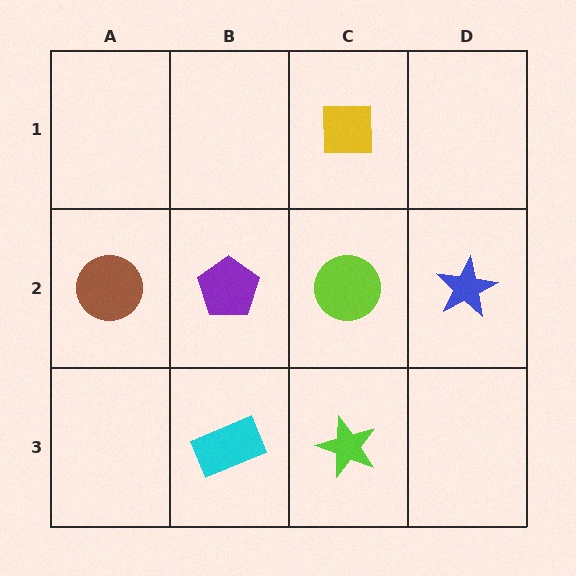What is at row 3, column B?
A cyan rectangle.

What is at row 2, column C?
A lime circle.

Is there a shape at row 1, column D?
No, that cell is empty.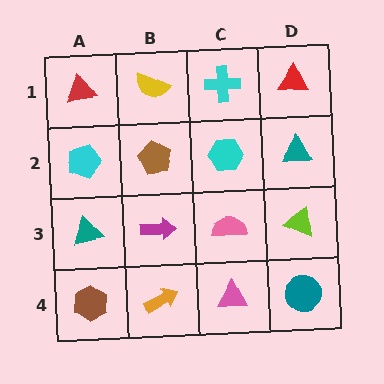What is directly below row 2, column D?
A lime triangle.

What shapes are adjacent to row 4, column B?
A magenta arrow (row 3, column B), a brown hexagon (row 4, column A), a pink triangle (row 4, column C).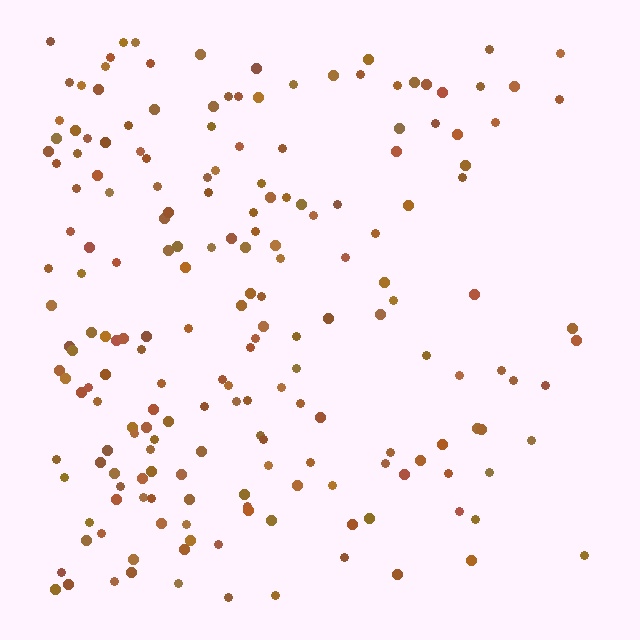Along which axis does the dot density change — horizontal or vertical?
Horizontal.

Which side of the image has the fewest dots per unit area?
The right.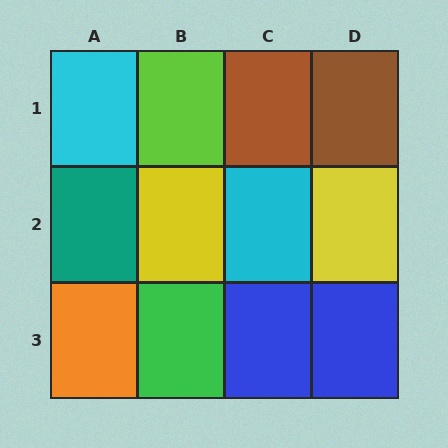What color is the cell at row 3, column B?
Green.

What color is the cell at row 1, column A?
Cyan.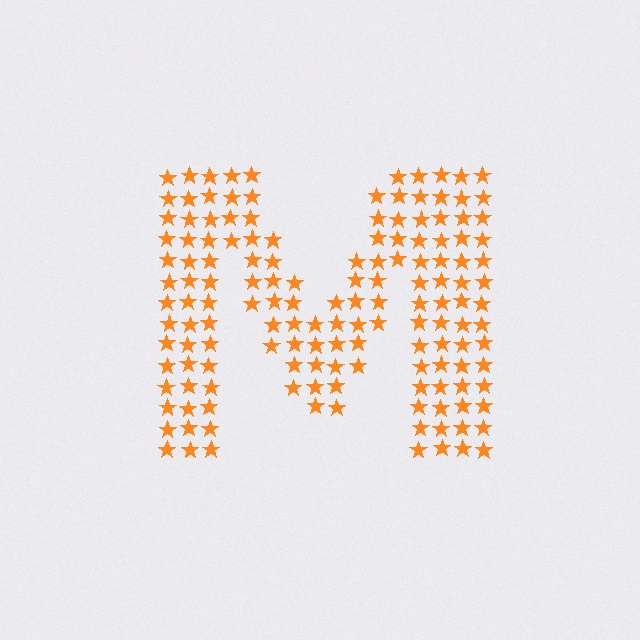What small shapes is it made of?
It is made of small stars.